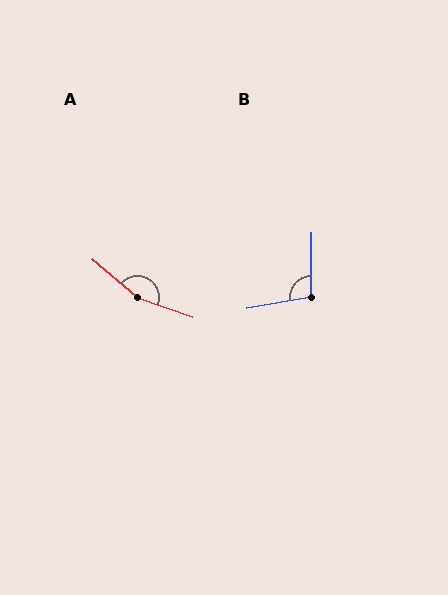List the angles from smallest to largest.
B (100°), A (158°).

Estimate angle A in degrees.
Approximately 158 degrees.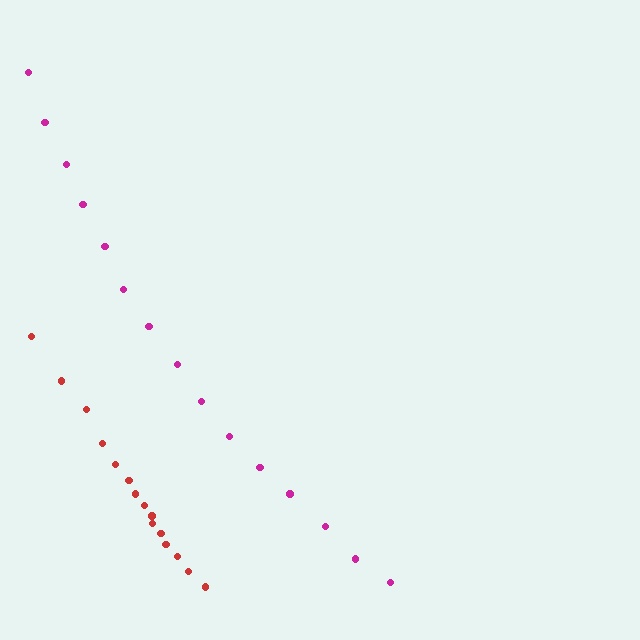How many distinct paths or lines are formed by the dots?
There are 2 distinct paths.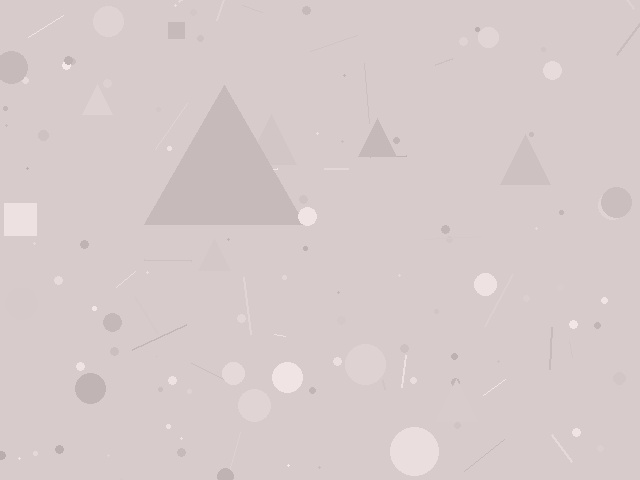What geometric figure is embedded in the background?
A triangle is embedded in the background.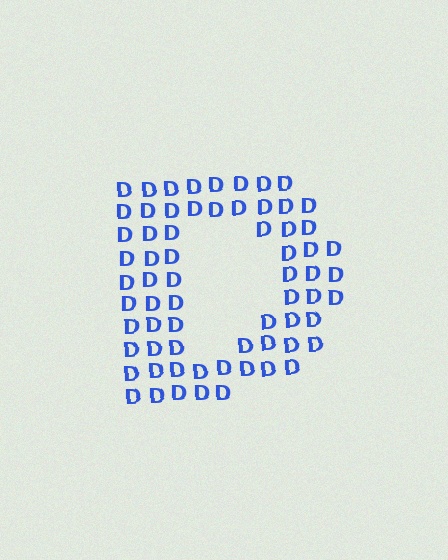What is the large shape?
The large shape is the letter D.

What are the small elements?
The small elements are letter D's.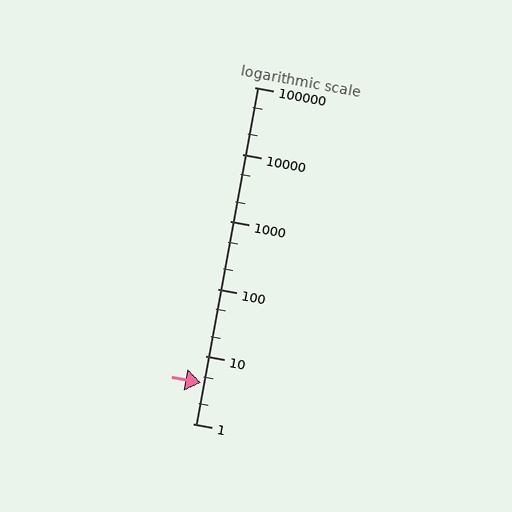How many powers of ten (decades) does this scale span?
The scale spans 5 decades, from 1 to 100000.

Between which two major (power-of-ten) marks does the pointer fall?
The pointer is between 1 and 10.